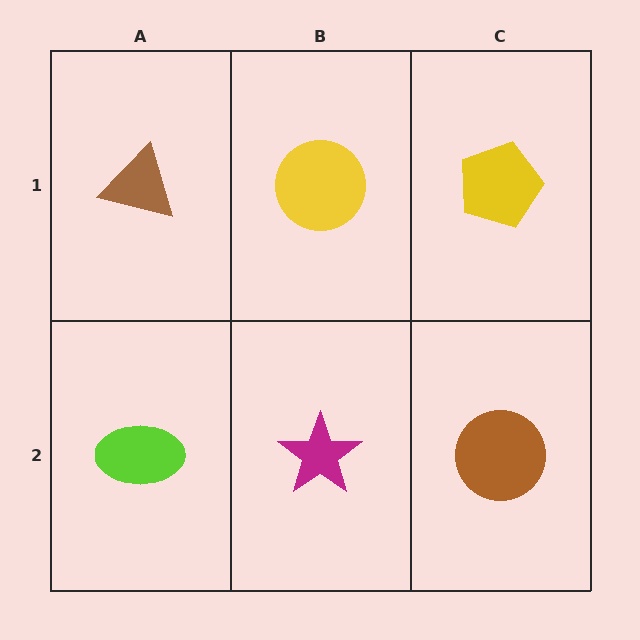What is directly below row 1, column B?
A magenta star.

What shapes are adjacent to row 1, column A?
A lime ellipse (row 2, column A), a yellow circle (row 1, column B).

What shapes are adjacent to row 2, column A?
A brown triangle (row 1, column A), a magenta star (row 2, column B).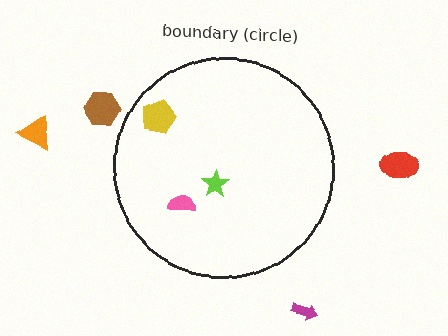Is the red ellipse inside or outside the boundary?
Outside.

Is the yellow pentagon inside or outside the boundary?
Inside.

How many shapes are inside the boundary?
3 inside, 4 outside.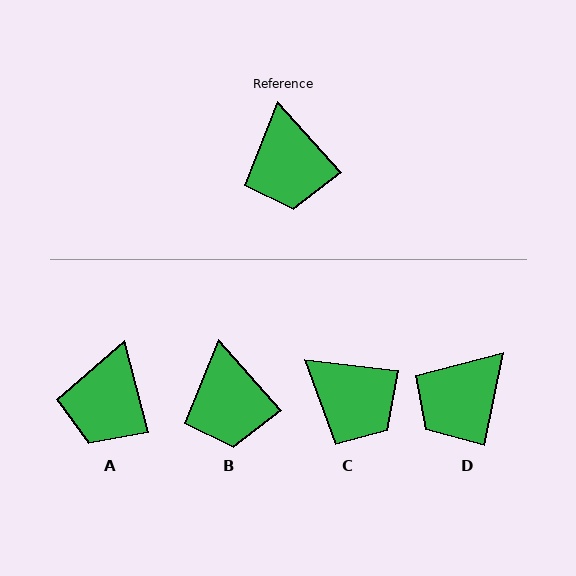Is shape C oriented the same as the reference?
No, it is off by about 42 degrees.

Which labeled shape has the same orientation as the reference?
B.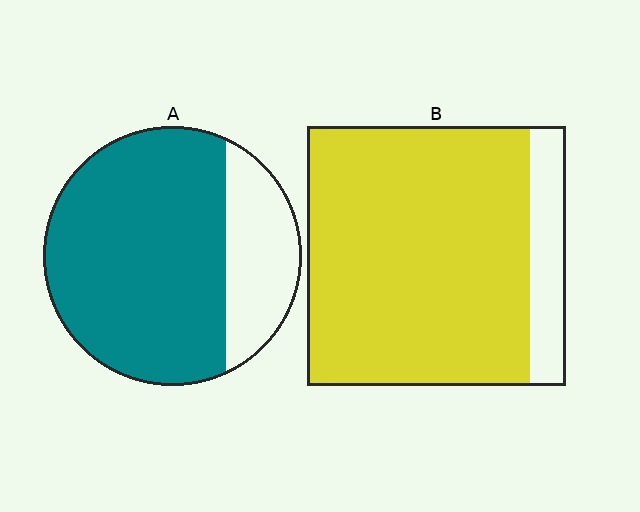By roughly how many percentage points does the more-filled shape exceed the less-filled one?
By roughly 10 percentage points (B over A).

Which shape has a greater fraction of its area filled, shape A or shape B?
Shape B.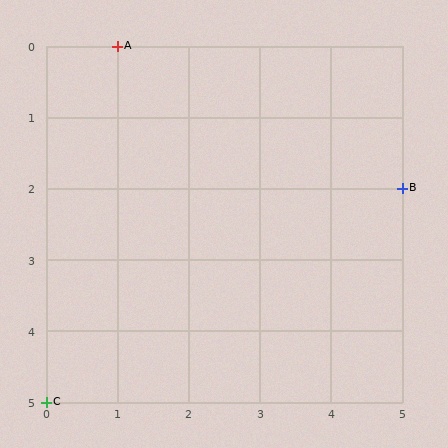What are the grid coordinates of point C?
Point C is at grid coordinates (0, 5).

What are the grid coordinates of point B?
Point B is at grid coordinates (5, 2).